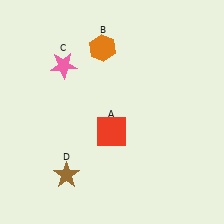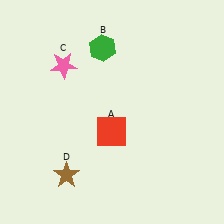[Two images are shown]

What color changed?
The hexagon (B) changed from orange in Image 1 to green in Image 2.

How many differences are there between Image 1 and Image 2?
There is 1 difference between the two images.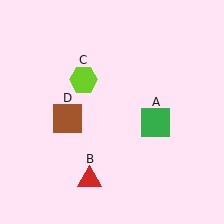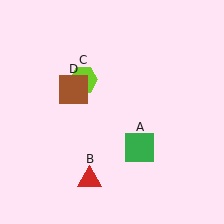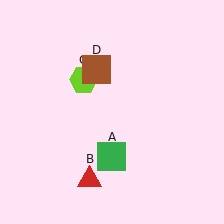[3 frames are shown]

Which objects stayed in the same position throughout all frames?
Red triangle (object B) and lime hexagon (object C) remained stationary.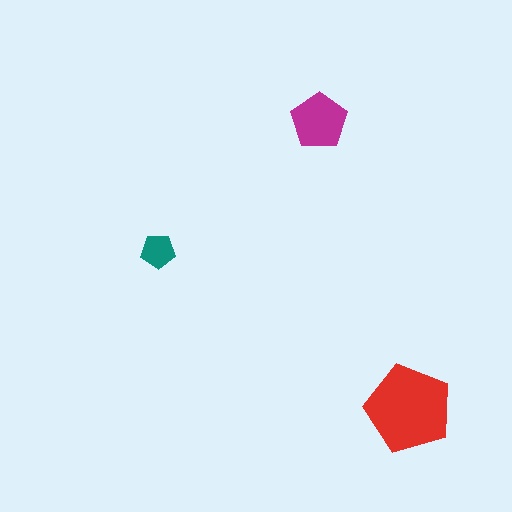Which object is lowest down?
The red pentagon is bottommost.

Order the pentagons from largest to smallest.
the red one, the magenta one, the teal one.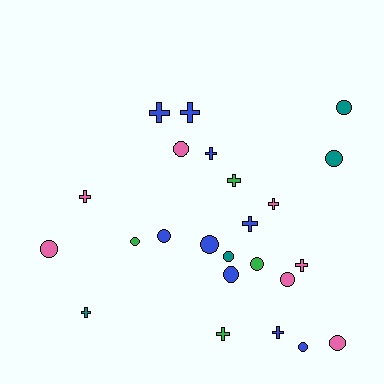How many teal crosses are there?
There is 1 teal cross.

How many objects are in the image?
There are 24 objects.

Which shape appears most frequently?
Circle, with 13 objects.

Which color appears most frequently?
Blue, with 9 objects.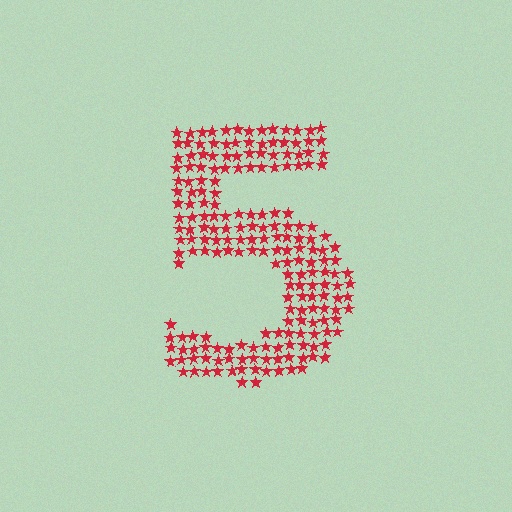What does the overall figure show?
The overall figure shows the digit 5.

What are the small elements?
The small elements are stars.